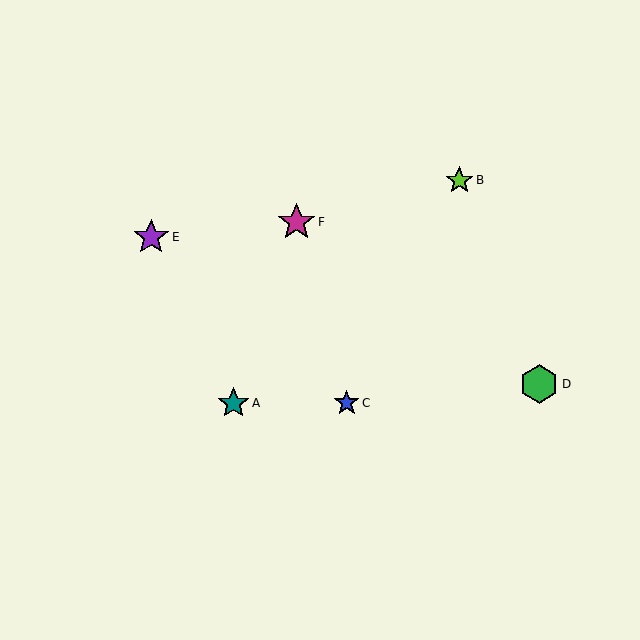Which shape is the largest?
The green hexagon (labeled D) is the largest.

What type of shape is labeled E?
Shape E is a purple star.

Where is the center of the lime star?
The center of the lime star is at (459, 180).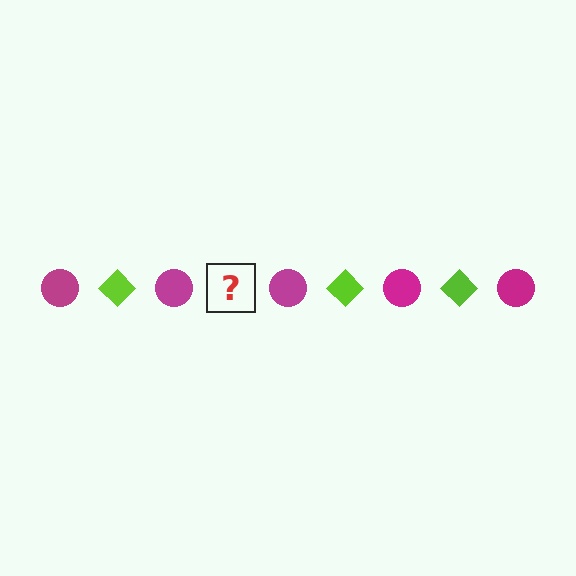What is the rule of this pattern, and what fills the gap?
The rule is that the pattern alternates between magenta circle and lime diamond. The gap should be filled with a lime diamond.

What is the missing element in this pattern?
The missing element is a lime diamond.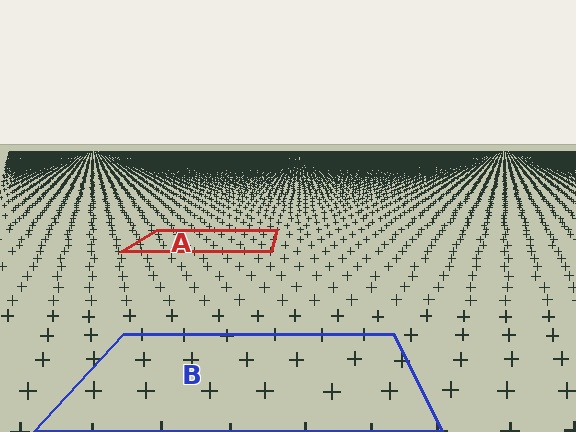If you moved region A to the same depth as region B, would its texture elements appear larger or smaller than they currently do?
They would appear larger. At a closer depth, the same texture elements are projected at a bigger on-screen size.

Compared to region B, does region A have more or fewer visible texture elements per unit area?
Region A has more texture elements per unit area — they are packed more densely because it is farther away.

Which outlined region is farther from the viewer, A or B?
Region A is farther from the viewer — the texture elements inside it appear smaller and more densely packed.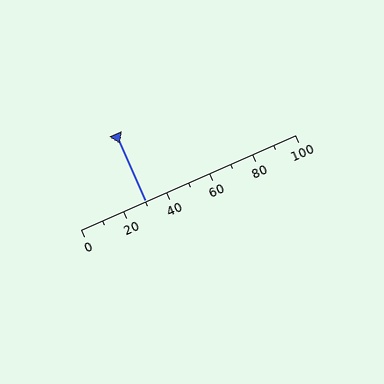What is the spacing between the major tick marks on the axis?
The major ticks are spaced 20 apart.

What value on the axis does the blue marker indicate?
The marker indicates approximately 30.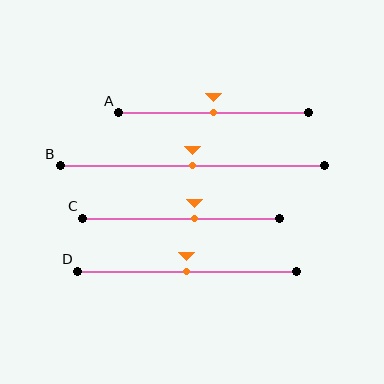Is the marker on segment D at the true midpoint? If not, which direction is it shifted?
Yes, the marker on segment D is at the true midpoint.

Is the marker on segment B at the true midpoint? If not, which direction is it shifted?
Yes, the marker on segment B is at the true midpoint.